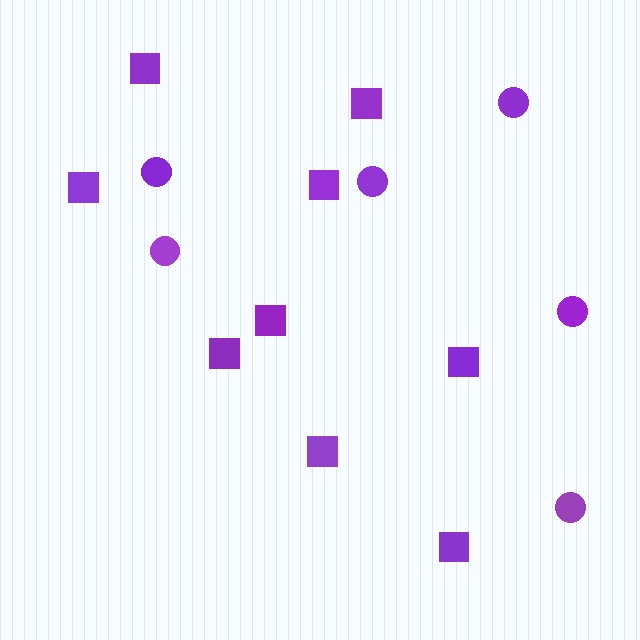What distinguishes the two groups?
There are 2 groups: one group of circles (6) and one group of squares (9).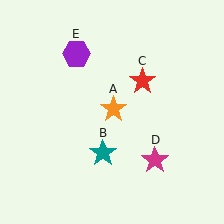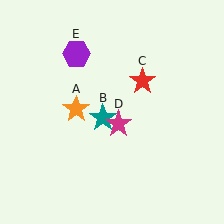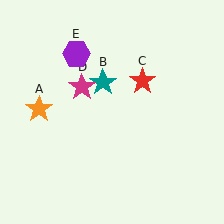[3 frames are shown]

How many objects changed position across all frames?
3 objects changed position: orange star (object A), teal star (object B), magenta star (object D).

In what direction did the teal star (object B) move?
The teal star (object B) moved up.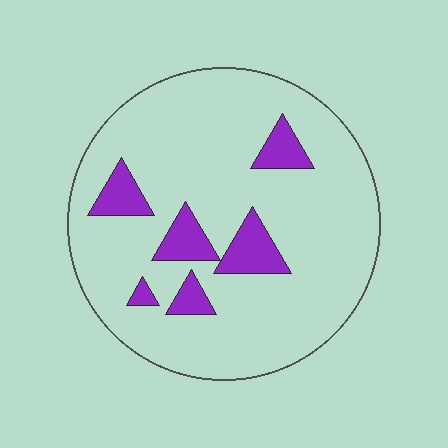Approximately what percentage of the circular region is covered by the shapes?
Approximately 15%.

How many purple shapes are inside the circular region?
6.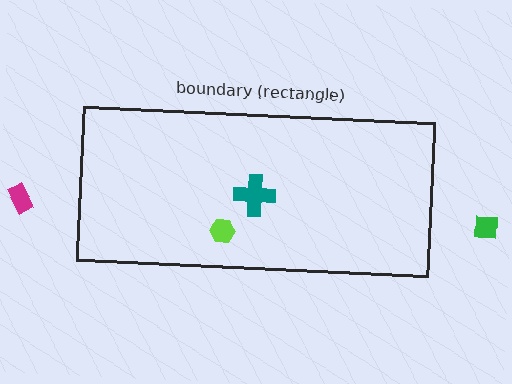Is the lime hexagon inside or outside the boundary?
Inside.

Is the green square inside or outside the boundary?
Outside.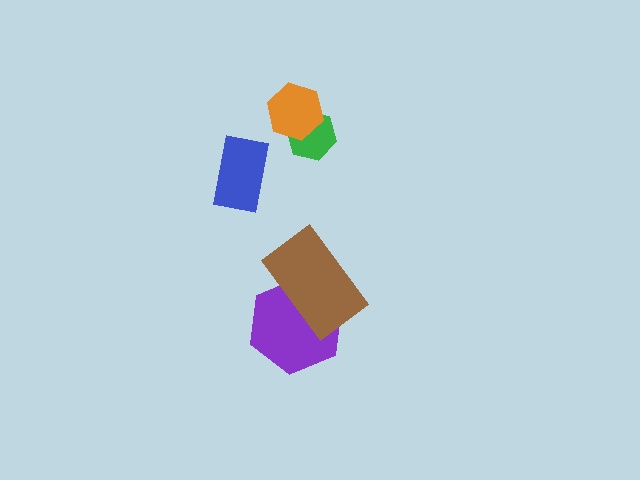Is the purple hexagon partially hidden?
Yes, it is partially covered by another shape.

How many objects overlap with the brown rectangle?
1 object overlaps with the brown rectangle.